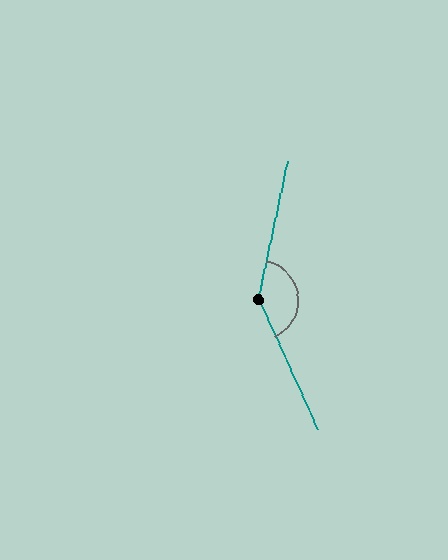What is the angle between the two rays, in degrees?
Approximately 143 degrees.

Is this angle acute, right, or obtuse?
It is obtuse.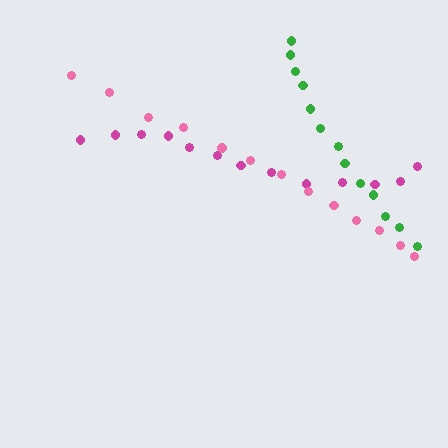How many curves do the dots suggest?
There are 3 distinct paths.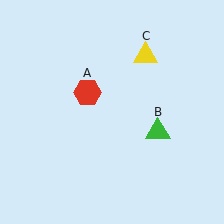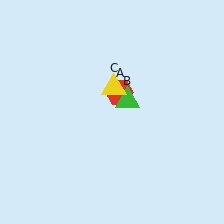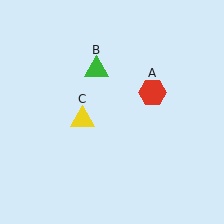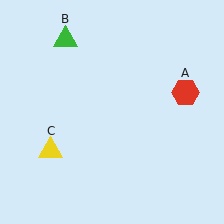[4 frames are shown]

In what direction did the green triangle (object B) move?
The green triangle (object B) moved up and to the left.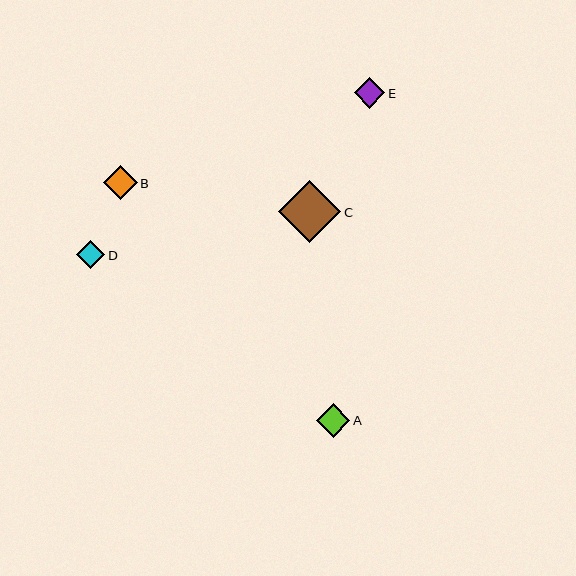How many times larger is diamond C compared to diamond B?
Diamond C is approximately 1.8 times the size of diamond B.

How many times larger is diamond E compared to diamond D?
Diamond E is approximately 1.1 times the size of diamond D.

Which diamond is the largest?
Diamond C is the largest with a size of approximately 62 pixels.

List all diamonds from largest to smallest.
From largest to smallest: C, B, A, E, D.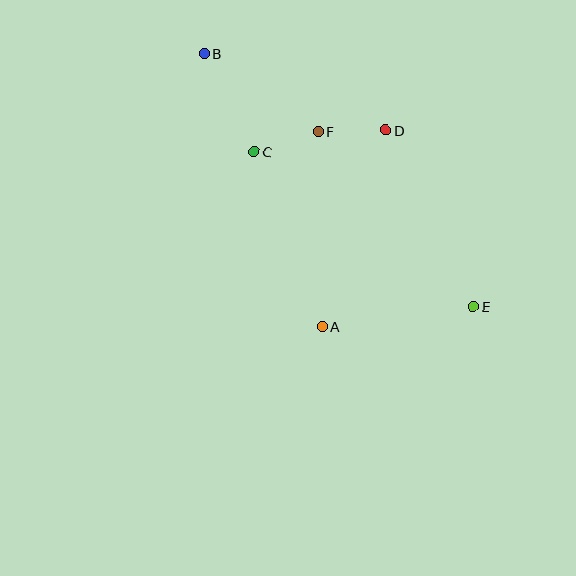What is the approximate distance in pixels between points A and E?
The distance between A and E is approximately 152 pixels.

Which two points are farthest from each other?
Points B and E are farthest from each other.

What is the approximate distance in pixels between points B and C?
The distance between B and C is approximately 110 pixels.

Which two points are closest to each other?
Points C and F are closest to each other.